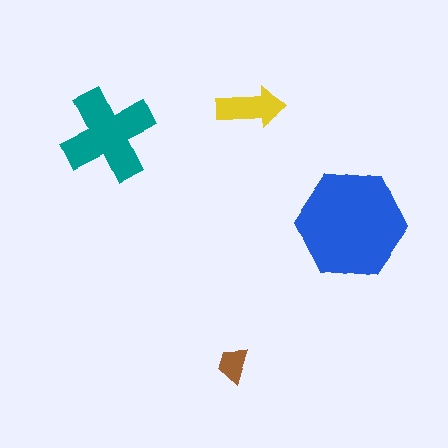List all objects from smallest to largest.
The brown trapezoid, the yellow arrow, the teal cross, the blue hexagon.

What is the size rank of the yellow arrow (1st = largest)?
3rd.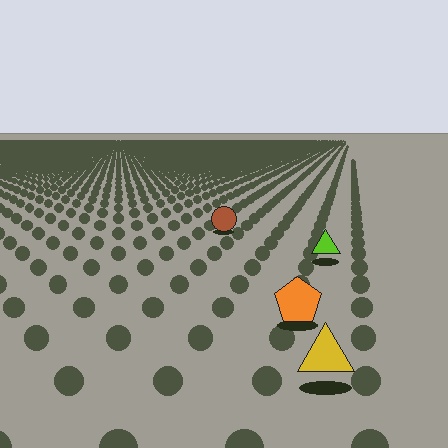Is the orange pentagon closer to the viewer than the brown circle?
Yes. The orange pentagon is closer — you can tell from the texture gradient: the ground texture is coarser near it.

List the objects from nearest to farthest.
From nearest to farthest: the yellow triangle, the orange pentagon, the lime triangle, the brown circle.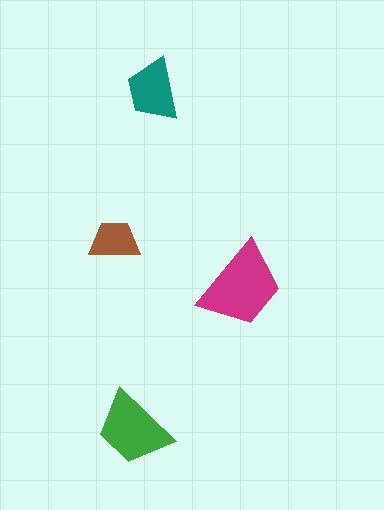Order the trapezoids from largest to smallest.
the magenta one, the green one, the teal one, the brown one.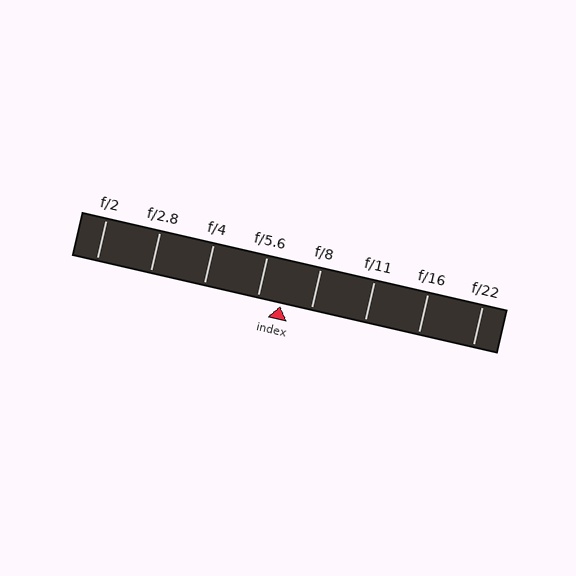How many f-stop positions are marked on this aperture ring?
There are 8 f-stop positions marked.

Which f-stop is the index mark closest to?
The index mark is closest to f/5.6.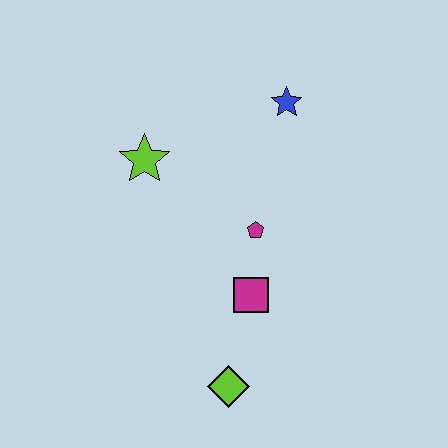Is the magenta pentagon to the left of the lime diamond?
No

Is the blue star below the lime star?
No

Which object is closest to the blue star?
The magenta pentagon is closest to the blue star.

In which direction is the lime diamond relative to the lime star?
The lime diamond is below the lime star.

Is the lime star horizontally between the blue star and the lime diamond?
No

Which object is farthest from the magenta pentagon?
The lime diamond is farthest from the magenta pentagon.